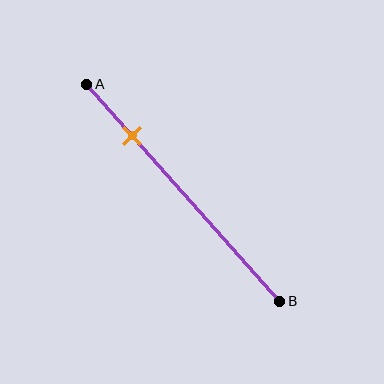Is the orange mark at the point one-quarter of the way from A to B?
Yes, the mark is approximately at the one-quarter point.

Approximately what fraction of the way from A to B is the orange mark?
The orange mark is approximately 25% of the way from A to B.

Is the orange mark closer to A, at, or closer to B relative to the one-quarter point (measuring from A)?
The orange mark is approximately at the one-quarter point of segment AB.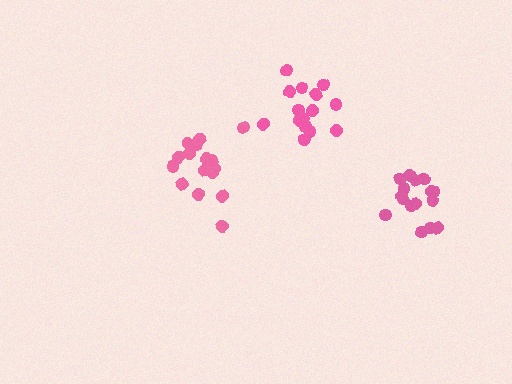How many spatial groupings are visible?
There are 3 spatial groupings.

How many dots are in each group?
Group 1: 17 dots, Group 2: 15 dots, Group 3: 16 dots (48 total).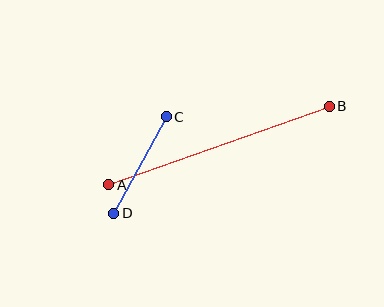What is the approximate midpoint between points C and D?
The midpoint is at approximately (140, 165) pixels.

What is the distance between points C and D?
The distance is approximately 110 pixels.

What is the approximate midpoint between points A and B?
The midpoint is at approximately (219, 145) pixels.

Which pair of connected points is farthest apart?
Points A and B are farthest apart.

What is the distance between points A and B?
The distance is approximately 234 pixels.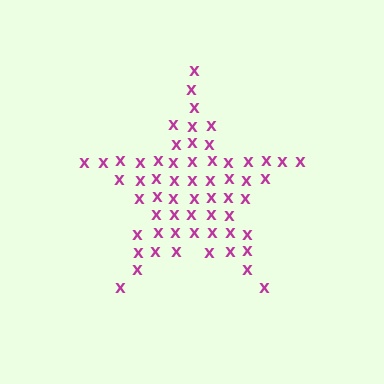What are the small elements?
The small elements are letter X's.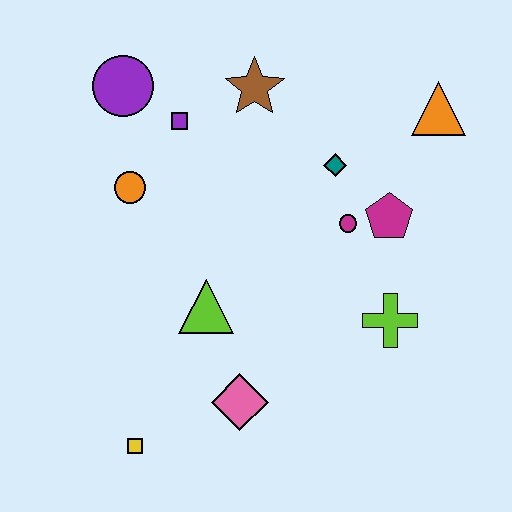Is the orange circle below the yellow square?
No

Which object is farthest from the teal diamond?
The yellow square is farthest from the teal diamond.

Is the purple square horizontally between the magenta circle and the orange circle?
Yes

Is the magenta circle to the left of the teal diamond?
No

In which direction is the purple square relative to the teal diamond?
The purple square is to the left of the teal diamond.